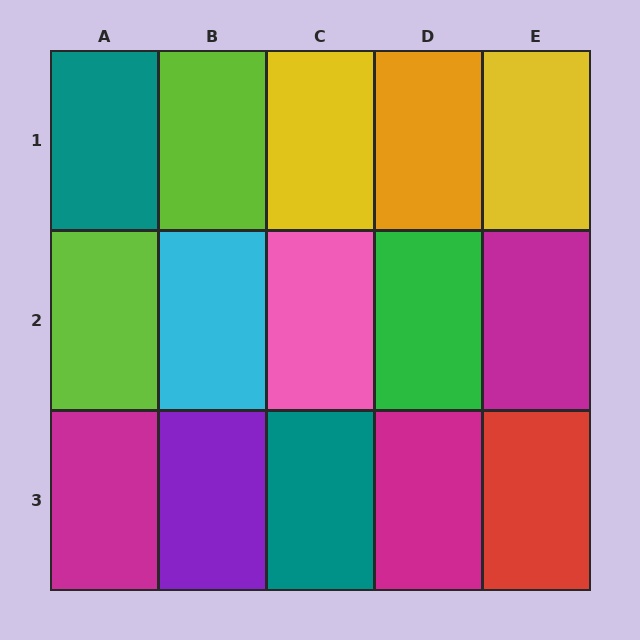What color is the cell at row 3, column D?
Magenta.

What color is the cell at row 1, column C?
Yellow.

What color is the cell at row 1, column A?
Teal.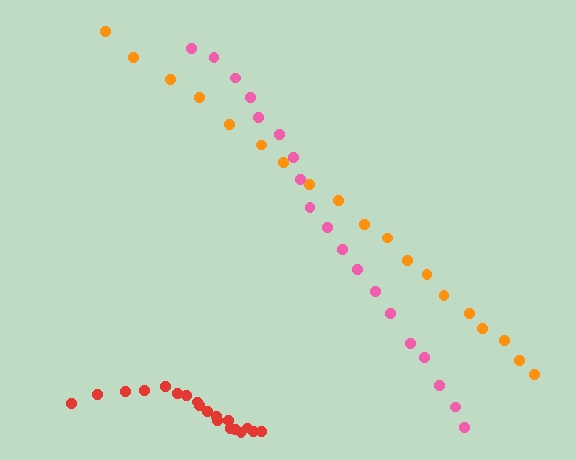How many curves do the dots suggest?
There are 3 distinct paths.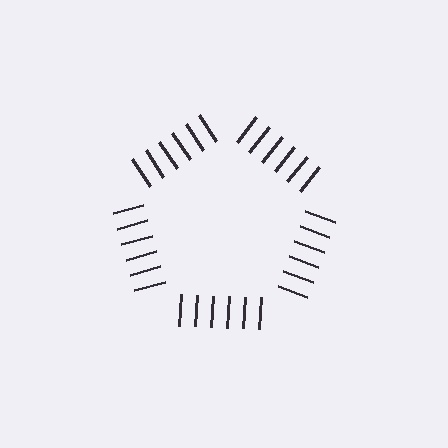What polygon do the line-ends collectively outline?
An illusory pentagon — the line segments terminate on its edges but no continuous stroke is drawn.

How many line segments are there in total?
30 — 6 along each of the 5 edges.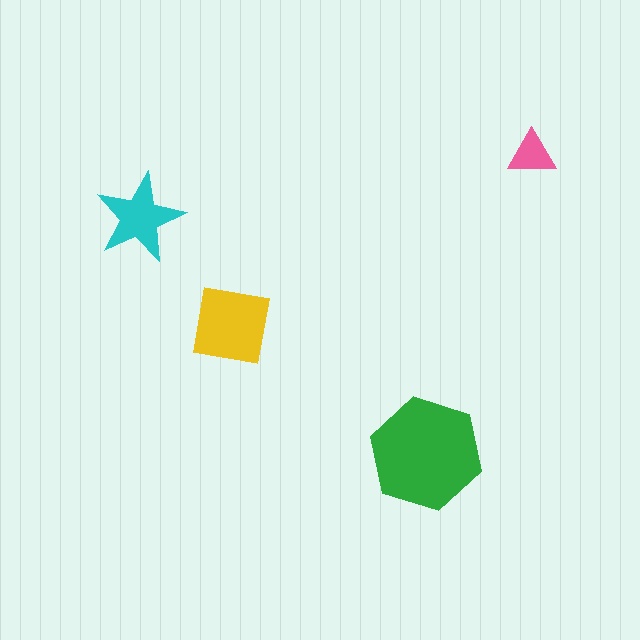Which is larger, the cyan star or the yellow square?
The yellow square.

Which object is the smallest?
The pink triangle.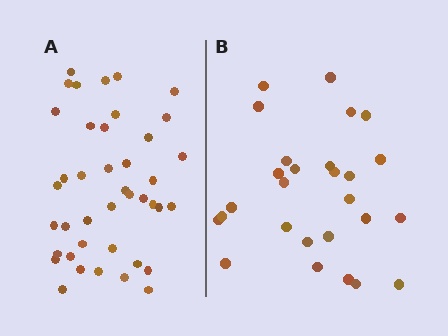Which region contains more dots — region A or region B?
Region A (the left region) has more dots.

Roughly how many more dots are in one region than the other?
Region A has approximately 15 more dots than region B.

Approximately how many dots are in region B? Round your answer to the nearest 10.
About 30 dots. (The exact count is 27, which rounds to 30.)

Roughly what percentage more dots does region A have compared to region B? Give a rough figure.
About 50% more.